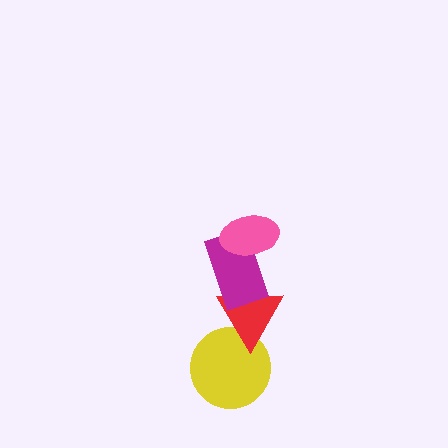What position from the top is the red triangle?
The red triangle is 3rd from the top.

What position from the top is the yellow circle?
The yellow circle is 4th from the top.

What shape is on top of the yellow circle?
The red triangle is on top of the yellow circle.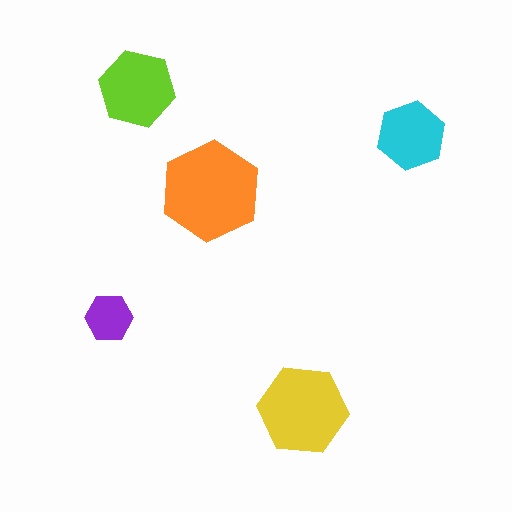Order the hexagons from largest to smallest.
the orange one, the yellow one, the lime one, the cyan one, the purple one.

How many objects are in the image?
There are 5 objects in the image.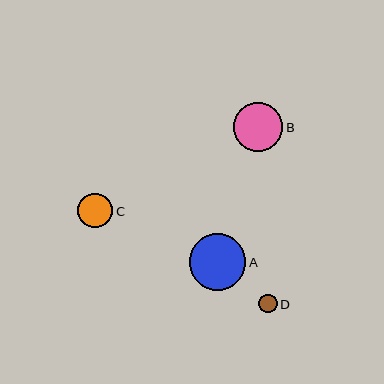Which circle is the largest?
Circle A is the largest with a size of approximately 56 pixels.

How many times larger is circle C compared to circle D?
Circle C is approximately 1.9 times the size of circle D.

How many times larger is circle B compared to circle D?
Circle B is approximately 2.7 times the size of circle D.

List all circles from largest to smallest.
From largest to smallest: A, B, C, D.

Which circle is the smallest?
Circle D is the smallest with a size of approximately 19 pixels.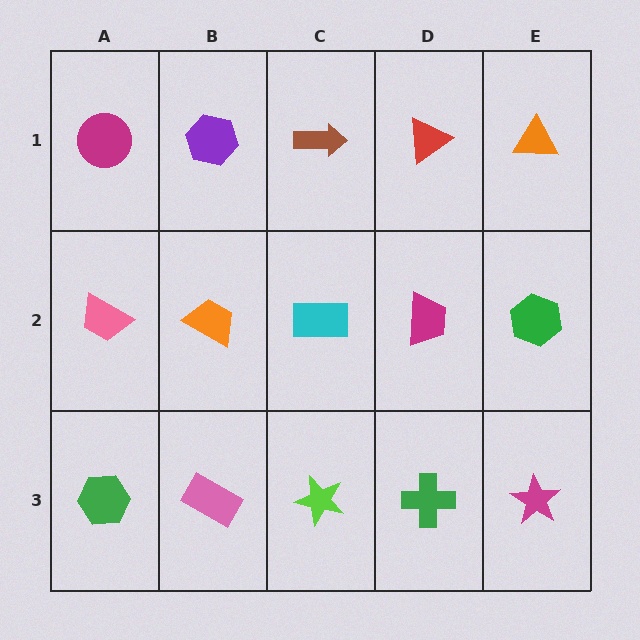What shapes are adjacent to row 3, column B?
An orange trapezoid (row 2, column B), a green hexagon (row 3, column A), a lime star (row 3, column C).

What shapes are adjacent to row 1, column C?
A cyan rectangle (row 2, column C), a purple hexagon (row 1, column B), a red triangle (row 1, column D).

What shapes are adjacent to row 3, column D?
A magenta trapezoid (row 2, column D), a lime star (row 3, column C), a magenta star (row 3, column E).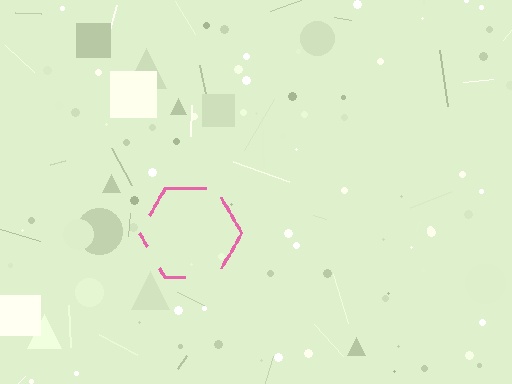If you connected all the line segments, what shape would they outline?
They would outline a hexagon.